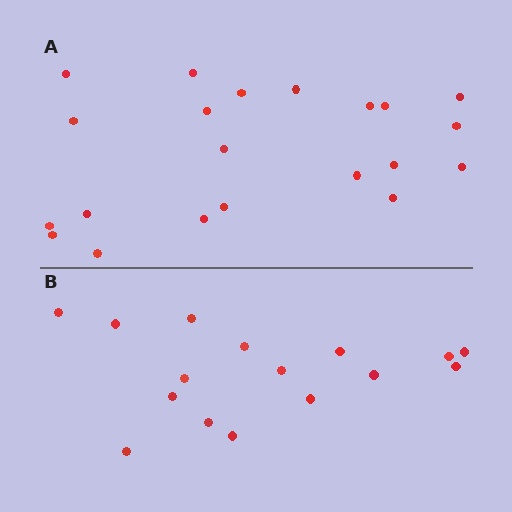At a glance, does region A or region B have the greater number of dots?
Region A (the top region) has more dots.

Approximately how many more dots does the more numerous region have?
Region A has about 5 more dots than region B.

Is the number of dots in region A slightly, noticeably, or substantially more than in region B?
Region A has noticeably more, but not dramatically so. The ratio is roughly 1.3 to 1.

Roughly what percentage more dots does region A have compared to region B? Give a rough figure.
About 30% more.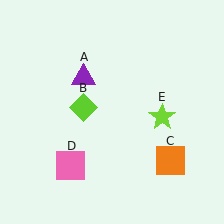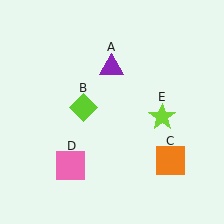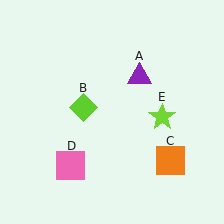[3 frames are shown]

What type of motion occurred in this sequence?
The purple triangle (object A) rotated clockwise around the center of the scene.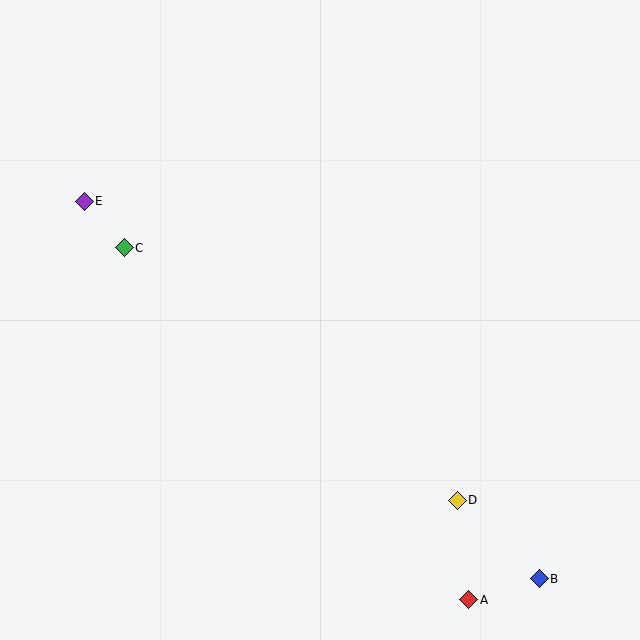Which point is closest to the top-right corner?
Point D is closest to the top-right corner.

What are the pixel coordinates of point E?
Point E is at (84, 201).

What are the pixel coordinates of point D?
Point D is at (457, 500).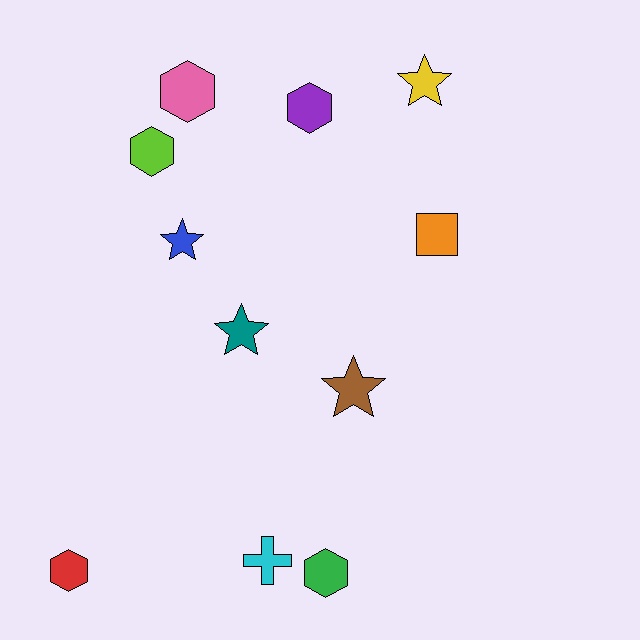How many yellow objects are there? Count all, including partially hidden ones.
There is 1 yellow object.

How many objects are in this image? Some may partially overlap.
There are 11 objects.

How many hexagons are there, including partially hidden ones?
There are 5 hexagons.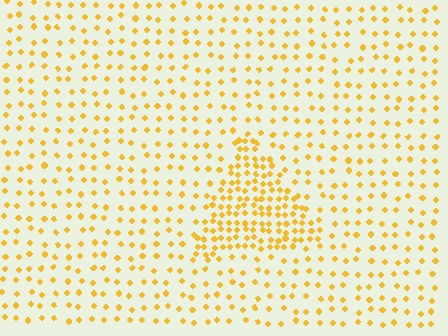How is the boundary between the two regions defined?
The boundary is defined by a change in element density (approximately 2.4x ratio). All elements are the same color, size, and shape.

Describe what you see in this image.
The image contains small yellow elements arranged at two different densities. A triangle-shaped region is visible where the elements are more densely packed than the surrounding area.